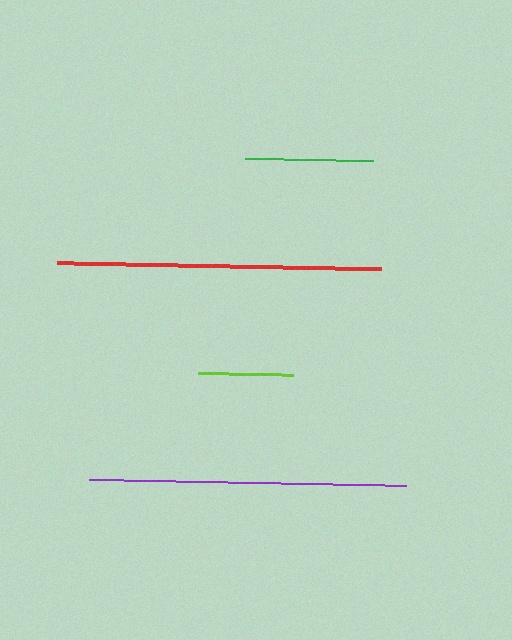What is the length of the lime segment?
The lime segment is approximately 95 pixels long.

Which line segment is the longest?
The red line is the longest at approximately 324 pixels.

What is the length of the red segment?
The red segment is approximately 324 pixels long.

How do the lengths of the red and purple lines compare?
The red and purple lines are approximately the same length.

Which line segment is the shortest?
The lime line is the shortest at approximately 95 pixels.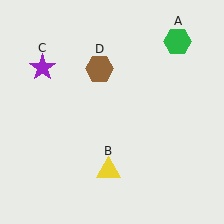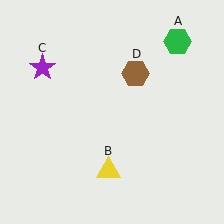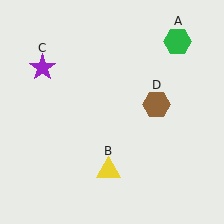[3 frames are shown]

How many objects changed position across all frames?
1 object changed position: brown hexagon (object D).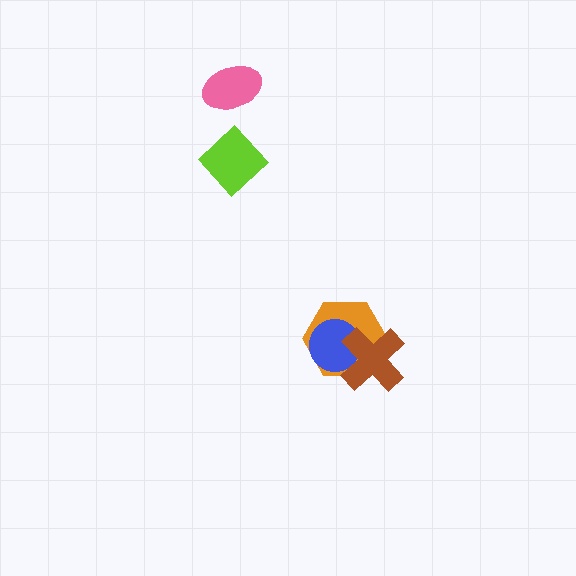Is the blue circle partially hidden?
Yes, it is partially covered by another shape.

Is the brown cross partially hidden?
No, no other shape covers it.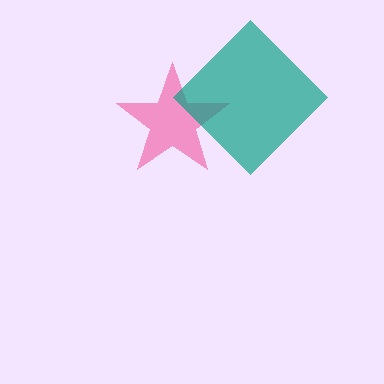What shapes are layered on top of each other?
The layered shapes are: a pink star, a teal diamond.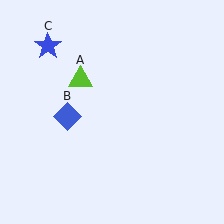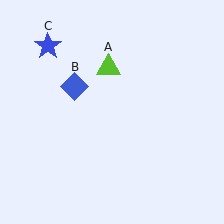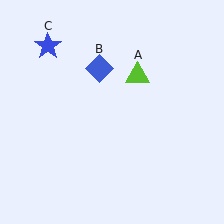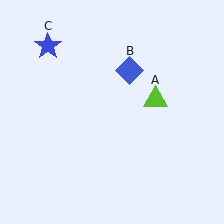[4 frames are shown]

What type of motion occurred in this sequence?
The lime triangle (object A), blue diamond (object B) rotated clockwise around the center of the scene.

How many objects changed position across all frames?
2 objects changed position: lime triangle (object A), blue diamond (object B).